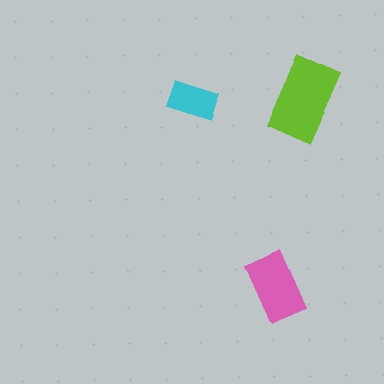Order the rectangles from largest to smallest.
the lime one, the pink one, the cyan one.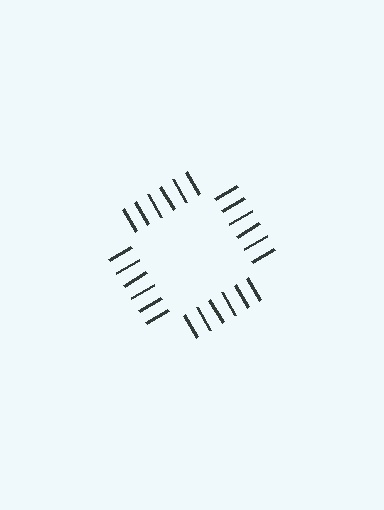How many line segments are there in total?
24 — 6 along each of the 4 edges.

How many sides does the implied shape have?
4 sides — the line-ends trace a square.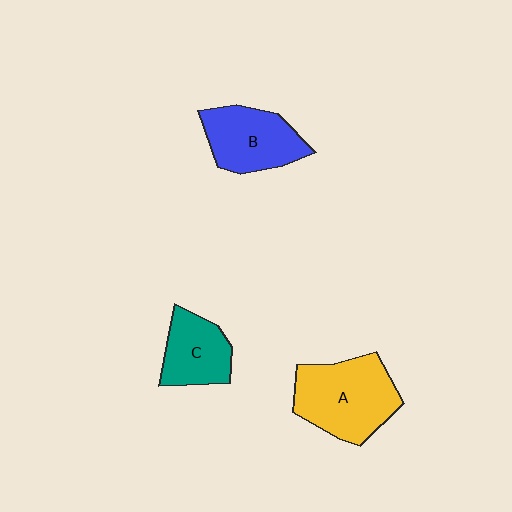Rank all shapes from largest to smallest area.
From largest to smallest: A (yellow), B (blue), C (teal).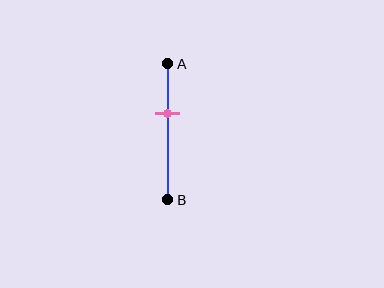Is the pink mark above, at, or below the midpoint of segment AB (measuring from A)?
The pink mark is above the midpoint of segment AB.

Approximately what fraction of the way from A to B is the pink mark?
The pink mark is approximately 35% of the way from A to B.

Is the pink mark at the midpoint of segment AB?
No, the mark is at about 35% from A, not at the 50% midpoint.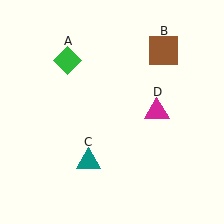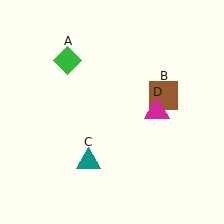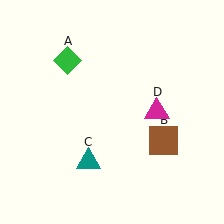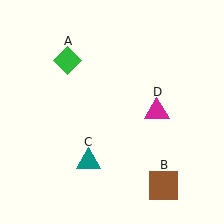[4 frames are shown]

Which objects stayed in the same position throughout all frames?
Green diamond (object A) and teal triangle (object C) and magenta triangle (object D) remained stationary.